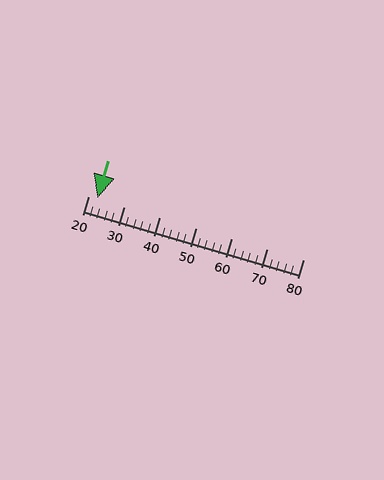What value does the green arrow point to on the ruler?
The green arrow points to approximately 23.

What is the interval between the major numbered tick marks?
The major tick marks are spaced 10 units apart.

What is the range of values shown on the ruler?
The ruler shows values from 20 to 80.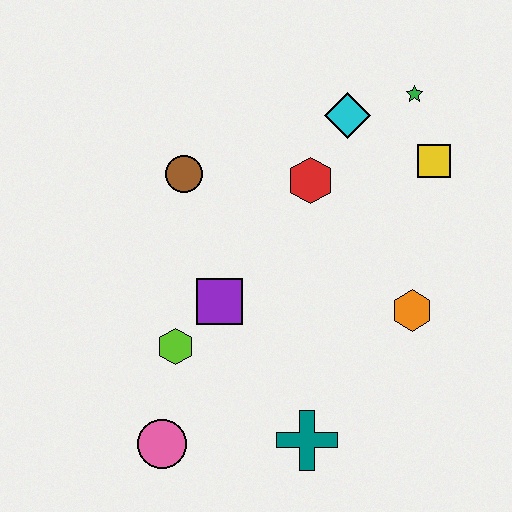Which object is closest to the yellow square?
The green star is closest to the yellow square.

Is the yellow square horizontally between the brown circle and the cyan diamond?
No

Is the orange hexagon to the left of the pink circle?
No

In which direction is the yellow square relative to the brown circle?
The yellow square is to the right of the brown circle.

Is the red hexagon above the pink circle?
Yes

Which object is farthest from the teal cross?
The green star is farthest from the teal cross.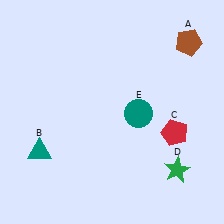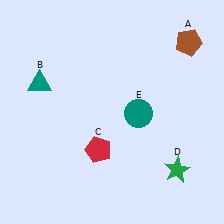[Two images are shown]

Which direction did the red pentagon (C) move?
The red pentagon (C) moved left.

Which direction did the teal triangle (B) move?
The teal triangle (B) moved up.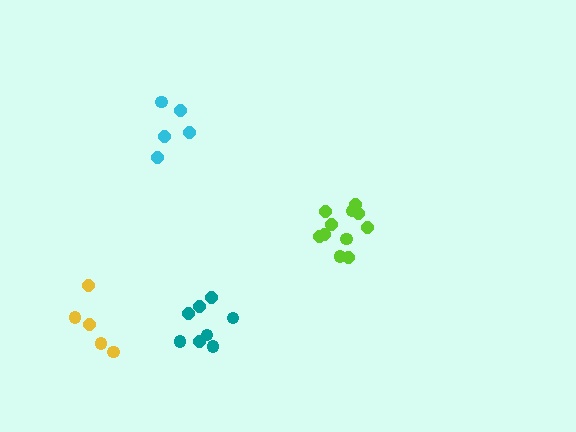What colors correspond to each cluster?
The clusters are colored: cyan, teal, lime, yellow.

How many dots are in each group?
Group 1: 5 dots, Group 2: 8 dots, Group 3: 11 dots, Group 4: 5 dots (29 total).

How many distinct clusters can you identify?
There are 4 distinct clusters.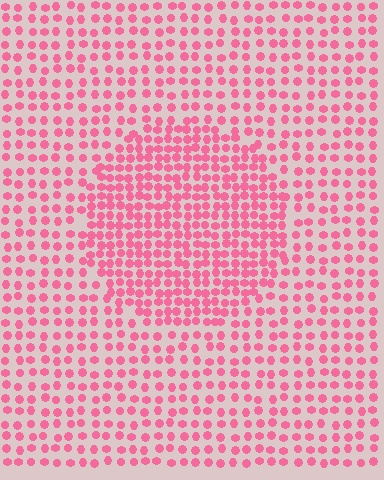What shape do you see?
I see a circle.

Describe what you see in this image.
The image contains small pink elements arranged at two different densities. A circle-shaped region is visible where the elements are more densely packed than the surrounding area.